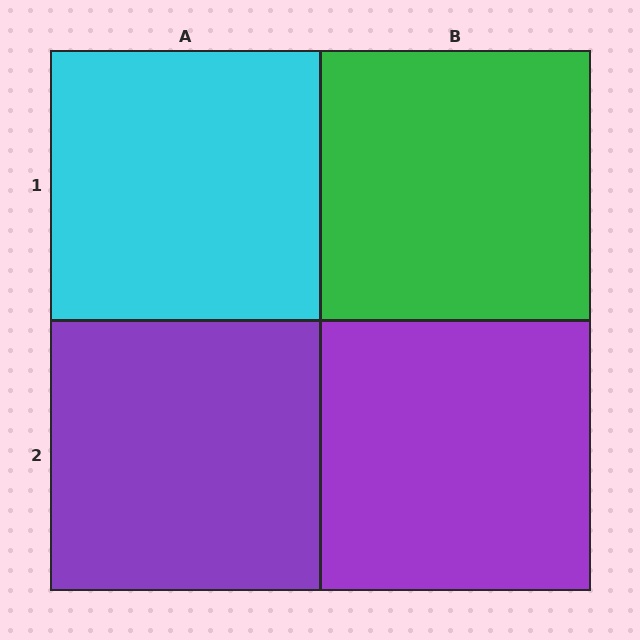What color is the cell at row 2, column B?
Purple.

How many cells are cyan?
1 cell is cyan.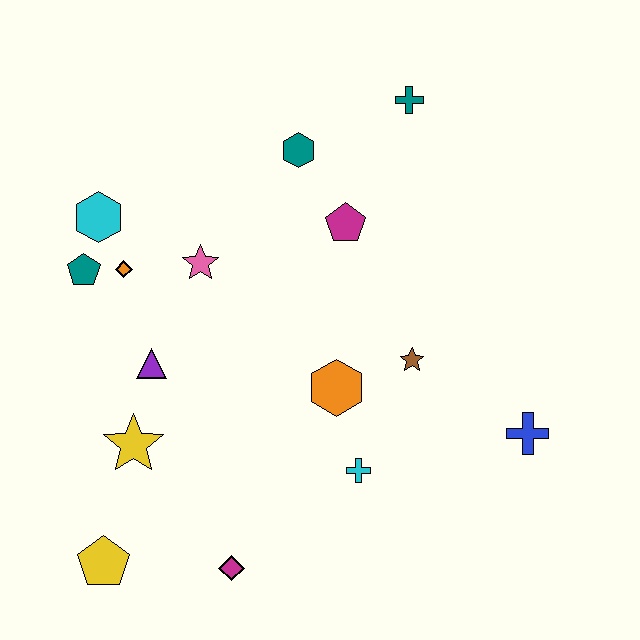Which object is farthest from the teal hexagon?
The yellow pentagon is farthest from the teal hexagon.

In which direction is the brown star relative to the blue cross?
The brown star is to the left of the blue cross.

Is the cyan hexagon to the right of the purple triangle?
No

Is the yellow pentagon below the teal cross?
Yes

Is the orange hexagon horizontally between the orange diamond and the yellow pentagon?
No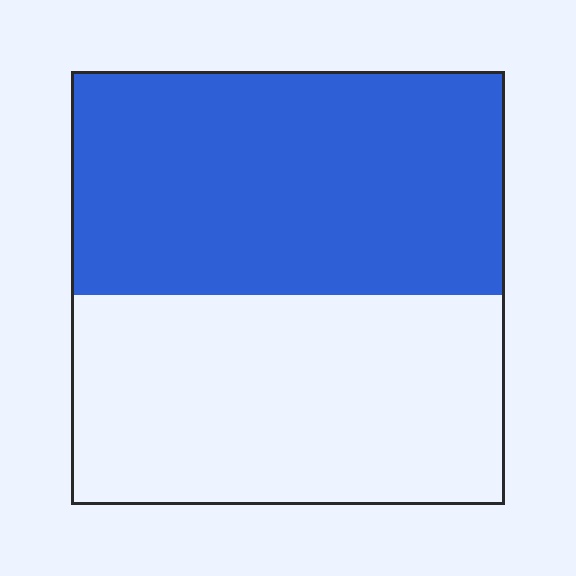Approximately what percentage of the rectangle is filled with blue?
Approximately 50%.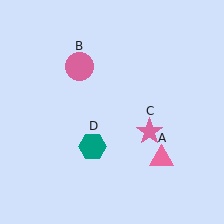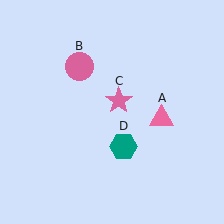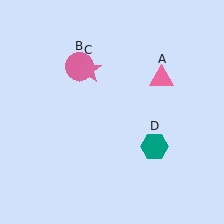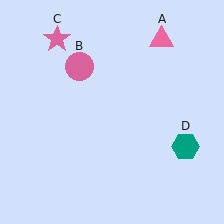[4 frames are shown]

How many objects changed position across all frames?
3 objects changed position: pink triangle (object A), pink star (object C), teal hexagon (object D).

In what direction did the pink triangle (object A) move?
The pink triangle (object A) moved up.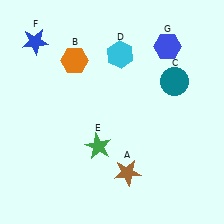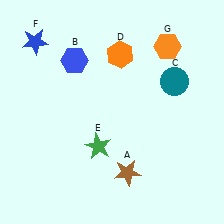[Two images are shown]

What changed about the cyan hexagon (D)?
In Image 1, D is cyan. In Image 2, it changed to orange.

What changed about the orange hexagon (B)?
In Image 1, B is orange. In Image 2, it changed to blue.